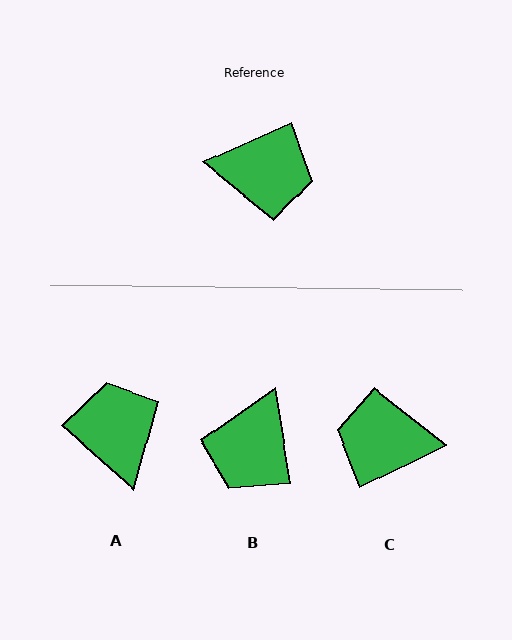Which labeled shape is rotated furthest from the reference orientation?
C, about 179 degrees away.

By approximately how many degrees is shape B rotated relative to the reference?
Approximately 105 degrees clockwise.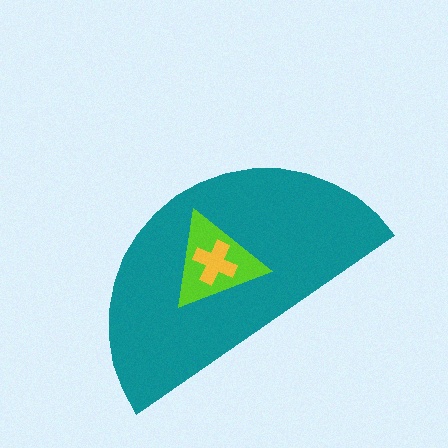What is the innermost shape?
The yellow cross.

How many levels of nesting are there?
3.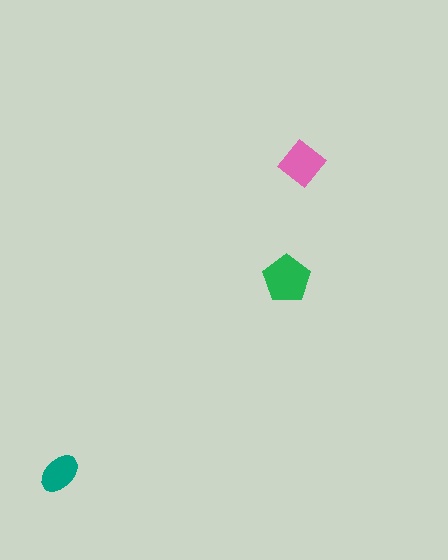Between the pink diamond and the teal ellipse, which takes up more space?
The pink diamond.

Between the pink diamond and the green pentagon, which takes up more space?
The green pentagon.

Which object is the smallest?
The teal ellipse.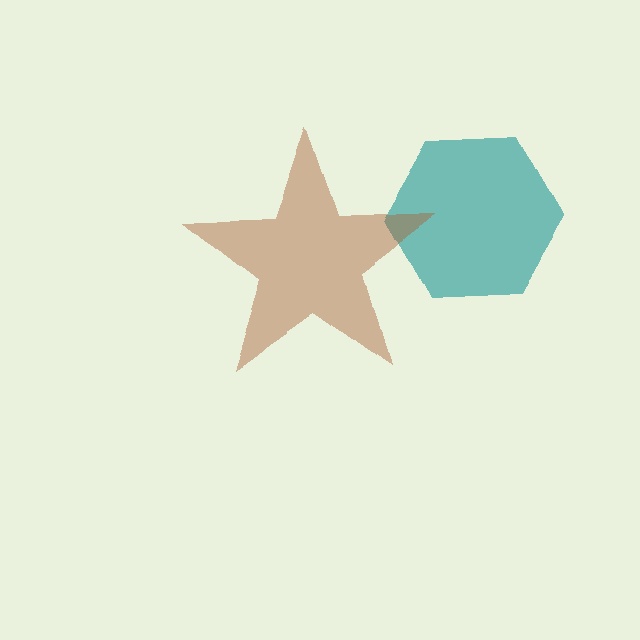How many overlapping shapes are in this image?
There are 2 overlapping shapes in the image.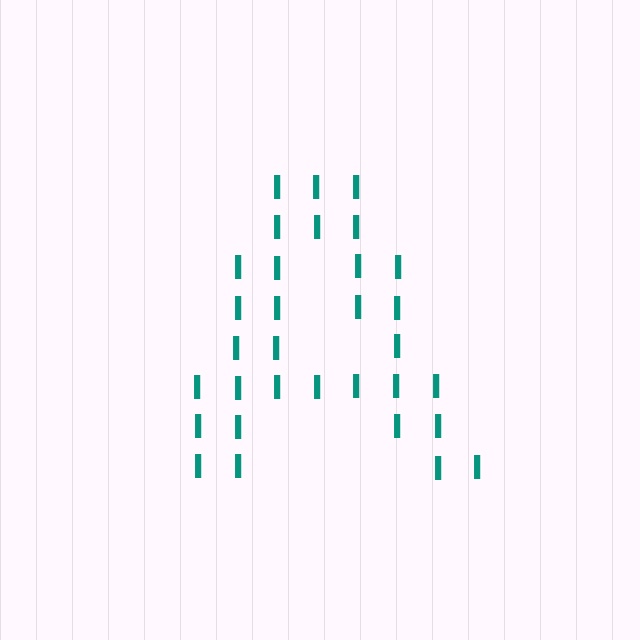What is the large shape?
The large shape is the letter A.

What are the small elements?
The small elements are letter I's.